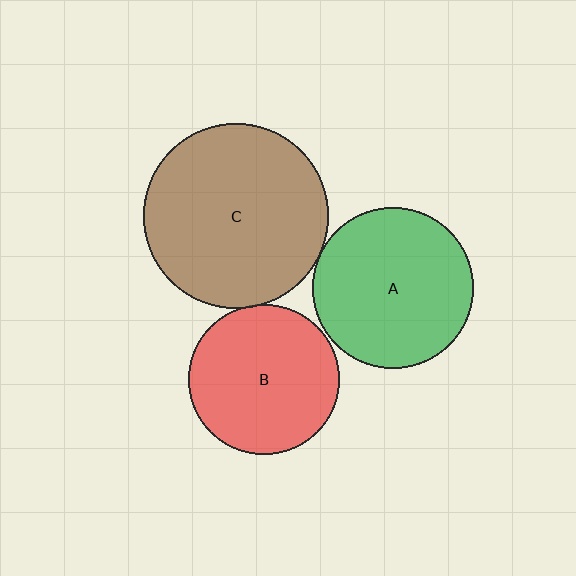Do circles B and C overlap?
Yes.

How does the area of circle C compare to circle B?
Approximately 1.5 times.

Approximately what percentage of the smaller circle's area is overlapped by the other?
Approximately 5%.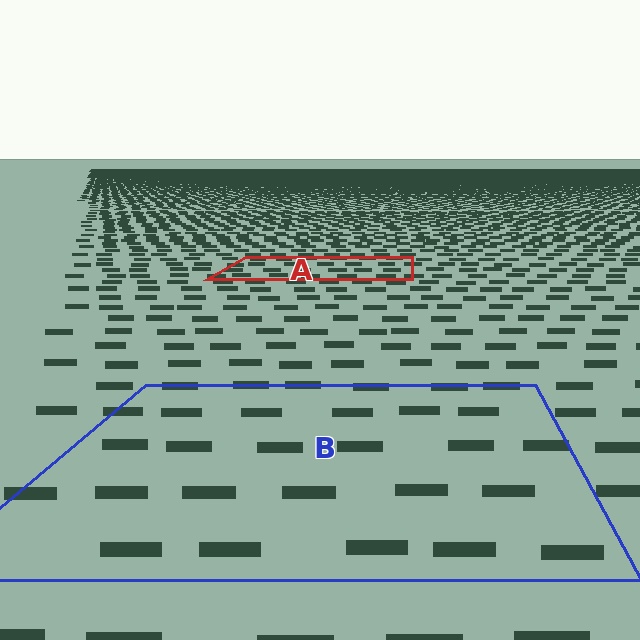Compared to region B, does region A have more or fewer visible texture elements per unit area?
Region A has more texture elements per unit area — they are packed more densely because it is farther away.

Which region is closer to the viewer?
Region B is closer. The texture elements there are larger and more spread out.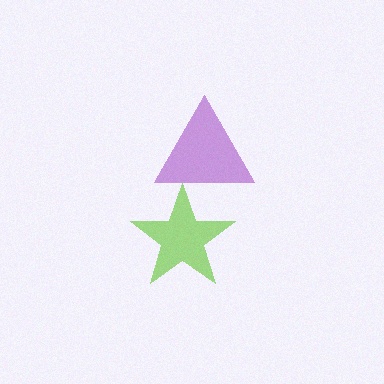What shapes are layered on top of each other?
The layered shapes are: a lime star, a purple triangle.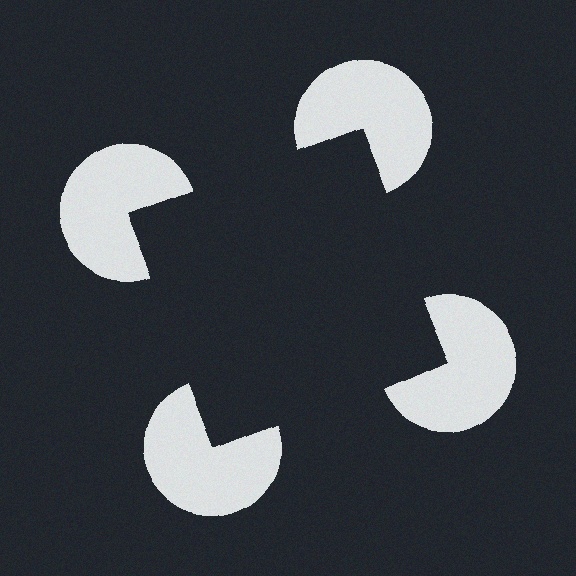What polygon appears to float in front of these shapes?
An illusory square — its edges are inferred from the aligned wedge cuts in the pac-man discs, not physically drawn.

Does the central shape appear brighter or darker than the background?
It typically appears slightly darker than the background, even though no actual brightness change is drawn.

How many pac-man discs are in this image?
There are 4 — one at each vertex of the illusory square.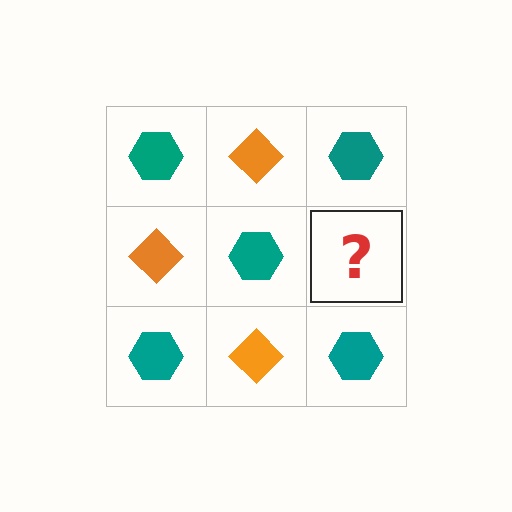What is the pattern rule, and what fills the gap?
The rule is that it alternates teal hexagon and orange diamond in a checkerboard pattern. The gap should be filled with an orange diamond.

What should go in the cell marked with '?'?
The missing cell should contain an orange diamond.